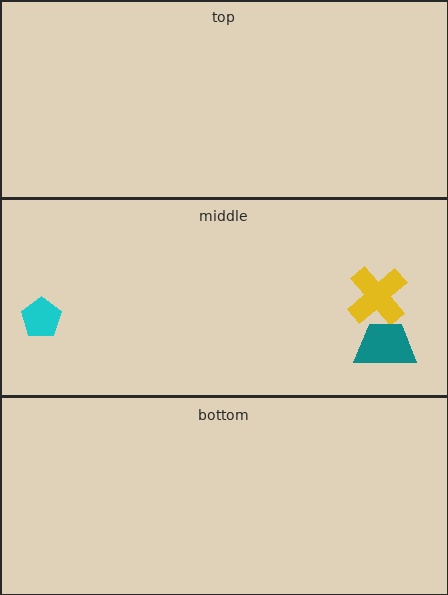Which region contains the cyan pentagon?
The middle region.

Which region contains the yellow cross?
The middle region.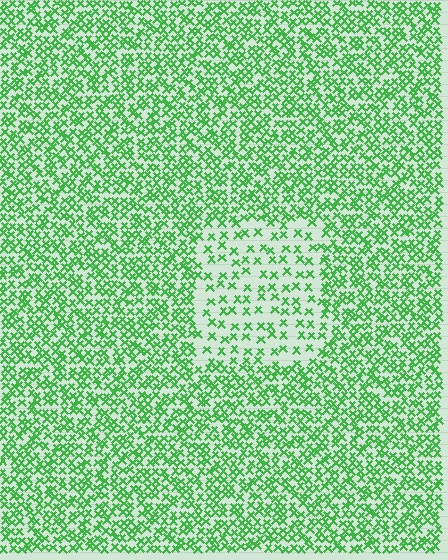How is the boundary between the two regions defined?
The boundary is defined by a change in element density (approximately 2.2x ratio). All elements are the same color, size, and shape.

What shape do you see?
I see a rectangle.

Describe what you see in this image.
The image contains small green elements arranged at two different densities. A rectangle-shaped region is visible where the elements are less densely packed than the surrounding area.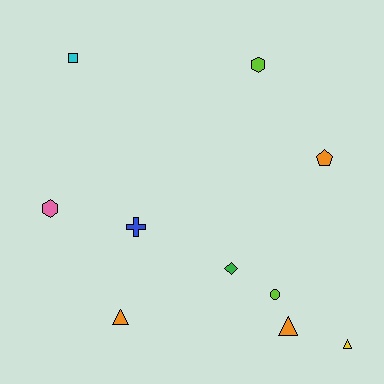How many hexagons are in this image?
There are 2 hexagons.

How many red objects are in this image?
There are no red objects.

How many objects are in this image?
There are 10 objects.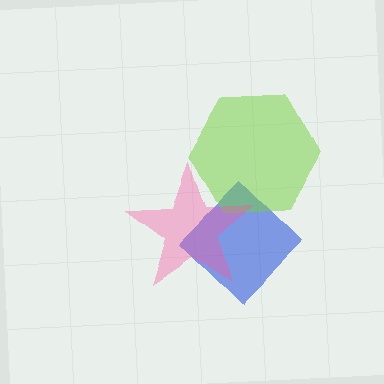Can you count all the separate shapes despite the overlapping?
Yes, there are 3 separate shapes.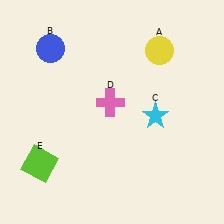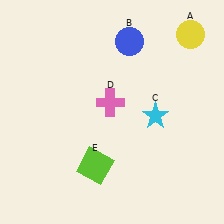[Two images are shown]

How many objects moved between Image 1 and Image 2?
3 objects moved between the two images.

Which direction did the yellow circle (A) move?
The yellow circle (A) moved right.